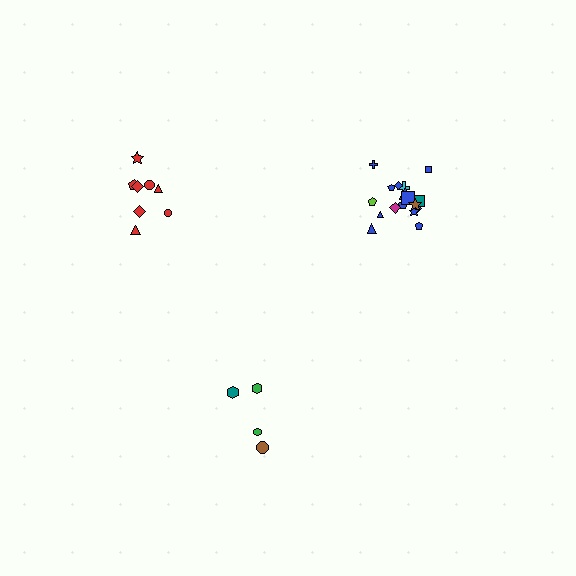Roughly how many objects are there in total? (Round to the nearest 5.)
Roughly 30 objects in total.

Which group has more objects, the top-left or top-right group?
The top-right group.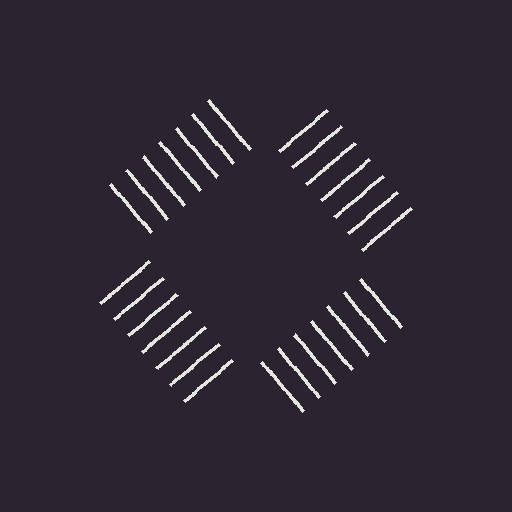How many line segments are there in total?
28 — 7 along each of the 4 edges.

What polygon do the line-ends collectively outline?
An illusory square — the line segments terminate on its edges but no continuous stroke is drawn.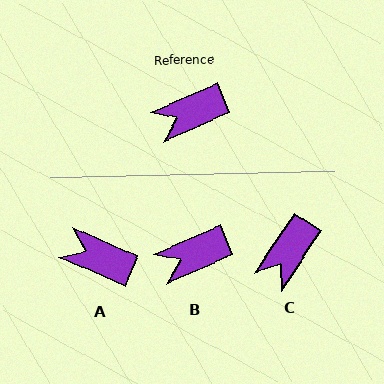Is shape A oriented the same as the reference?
No, it is off by about 47 degrees.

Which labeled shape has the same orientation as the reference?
B.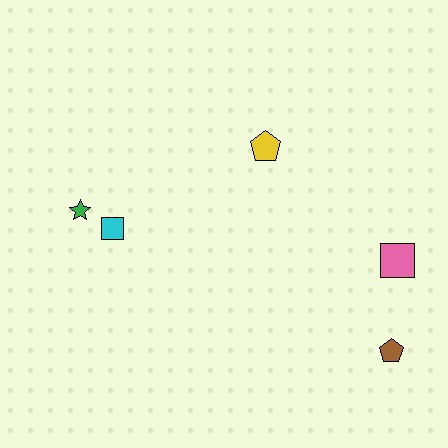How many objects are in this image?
There are 5 objects.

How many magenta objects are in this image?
There are no magenta objects.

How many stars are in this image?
There is 1 star.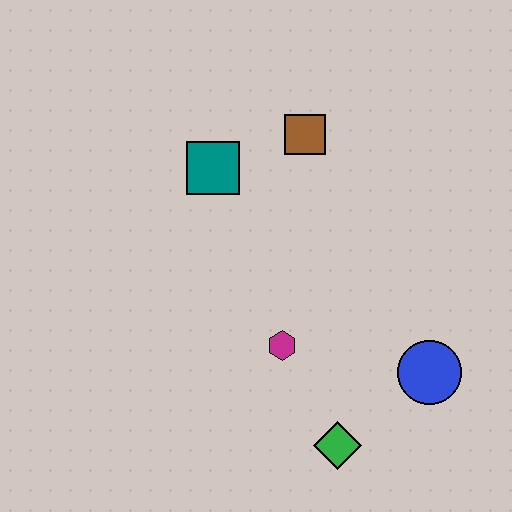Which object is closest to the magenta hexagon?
The green diamond is closest to the magenta hexagon.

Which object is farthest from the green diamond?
The brown square is farthest from the green diamond.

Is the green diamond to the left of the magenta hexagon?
No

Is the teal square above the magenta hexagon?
Yes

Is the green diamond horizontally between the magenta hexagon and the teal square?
No